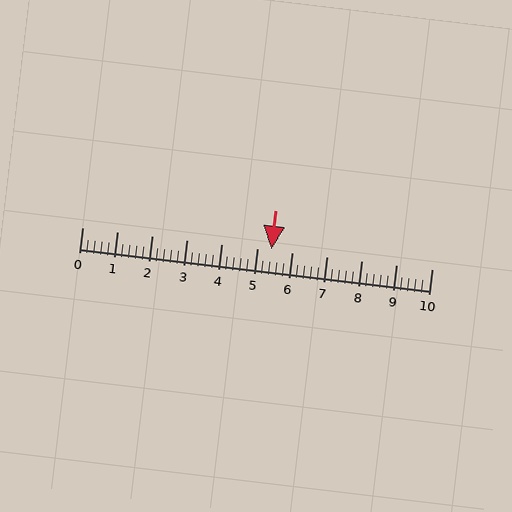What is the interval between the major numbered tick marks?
The major tick marks are spaced 1 units apart.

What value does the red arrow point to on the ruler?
The red arrow points to approximately 5.4.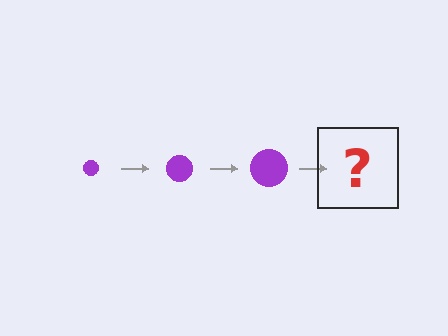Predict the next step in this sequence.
The next step is a purple circle, larger than the previous one.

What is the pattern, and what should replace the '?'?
The pattern is that the circle gets progressively larger each step. The '?' should be a purple circle, larger than the previous one.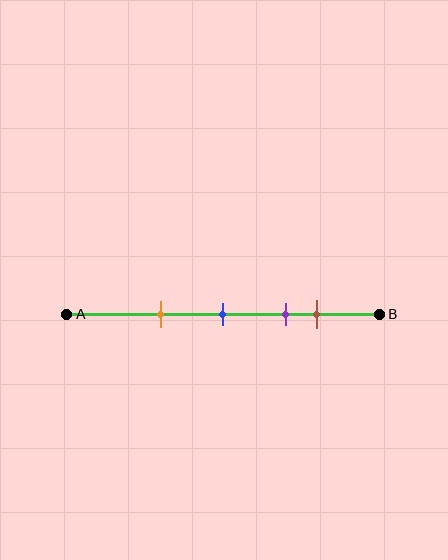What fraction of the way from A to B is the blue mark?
The blue mark is approximately 50% (0.5) of the way from A to B.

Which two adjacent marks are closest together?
The purple and brown marks are the closest adjacent pair.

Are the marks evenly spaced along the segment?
No, the marks are not evenly spaced.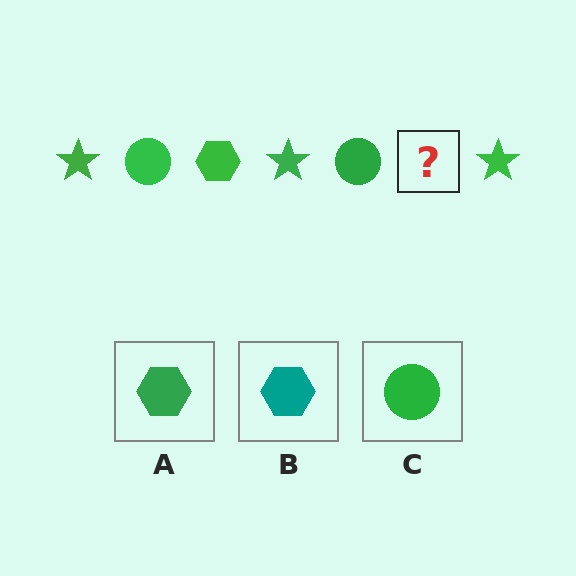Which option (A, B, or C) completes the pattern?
A.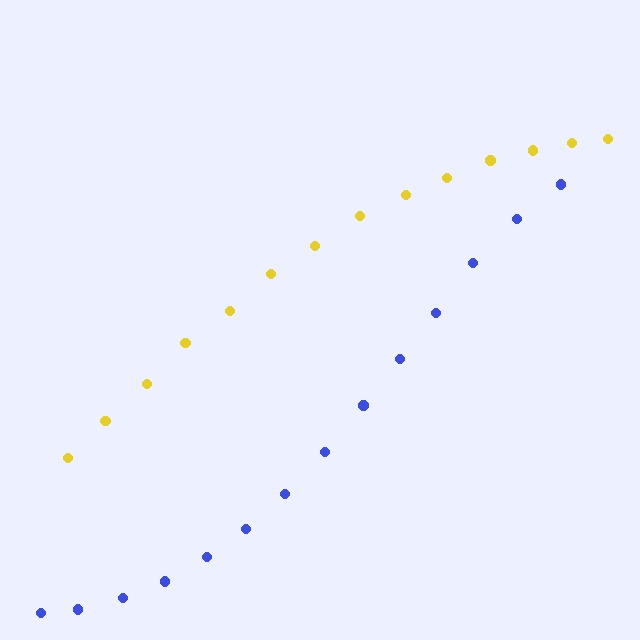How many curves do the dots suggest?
There are 2 distinct paths.